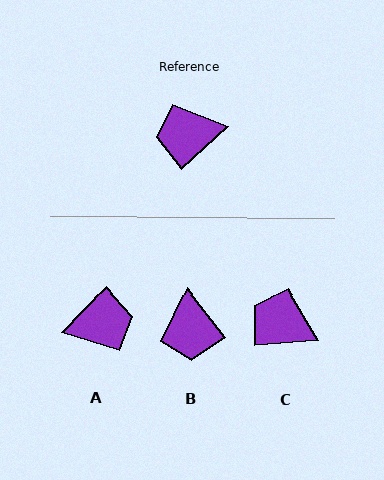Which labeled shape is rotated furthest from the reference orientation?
A, about 176 degrees away.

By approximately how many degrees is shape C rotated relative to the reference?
Approximately 38 degrees clockwise.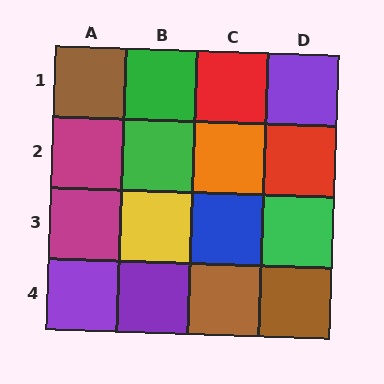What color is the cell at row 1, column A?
Brown.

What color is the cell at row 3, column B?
Yellow.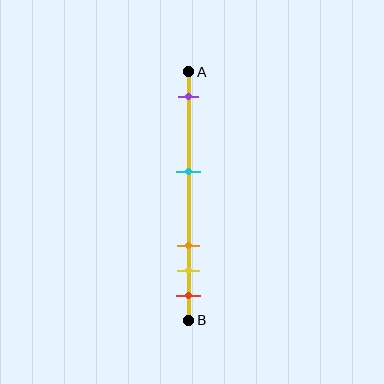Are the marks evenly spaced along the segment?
No, the marks are not evenly spaced.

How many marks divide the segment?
There are 5 marks dividing the segment.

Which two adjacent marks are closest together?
The yellow and red marks are the closest adjacent pair.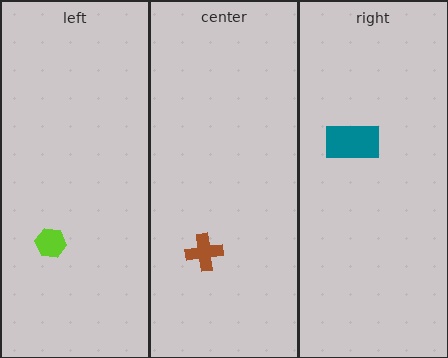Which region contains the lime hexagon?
The left region.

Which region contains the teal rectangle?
The right region.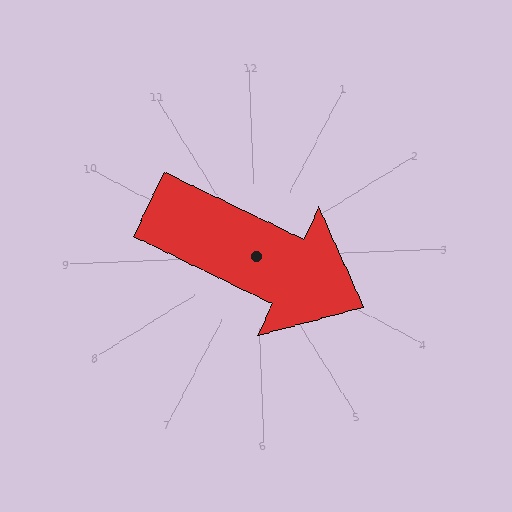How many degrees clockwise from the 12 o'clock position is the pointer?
Approximately 118 degrees.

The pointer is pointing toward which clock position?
Roughly 4 o'clock.